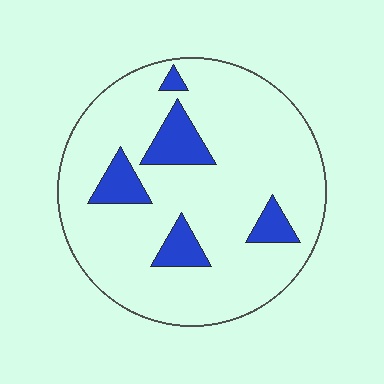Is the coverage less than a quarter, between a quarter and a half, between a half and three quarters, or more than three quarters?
Less than a quarter.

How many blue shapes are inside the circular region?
5.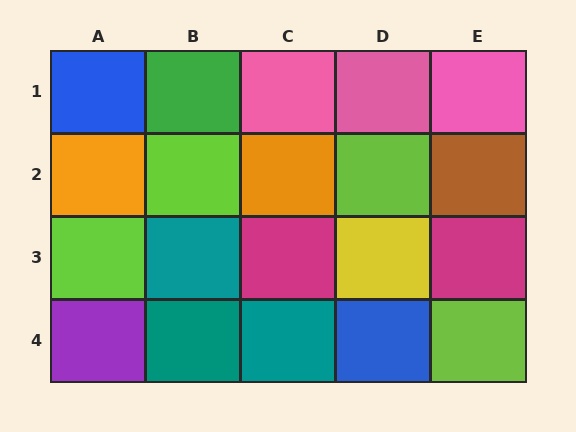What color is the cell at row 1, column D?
Pink.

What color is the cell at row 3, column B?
Teal.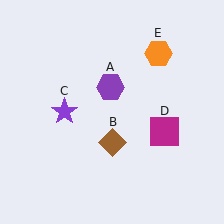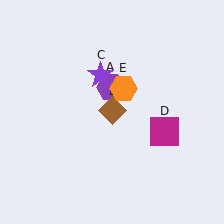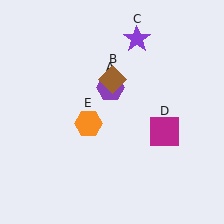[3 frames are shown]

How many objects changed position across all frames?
3 objects changed position: brown diamond (object B), purple star (object C), orange hexagon (object E).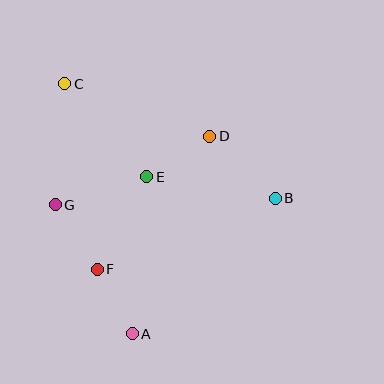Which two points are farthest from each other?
Points A and C are farthest from each other.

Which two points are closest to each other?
Points A and F are closest to each other.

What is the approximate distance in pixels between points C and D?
The distance between C and D is approximately 154 pixels.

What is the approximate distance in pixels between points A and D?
The distance between A and D is approximately 212 pixels.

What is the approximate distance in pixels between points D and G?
The distance between D and G is approximately 169 pixels.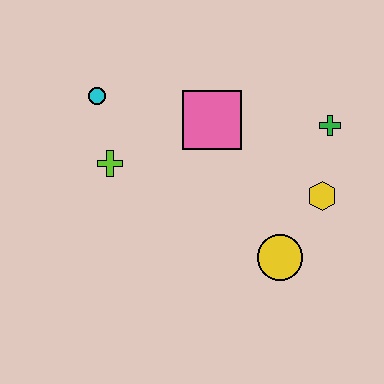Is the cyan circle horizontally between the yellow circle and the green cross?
No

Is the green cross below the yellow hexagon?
No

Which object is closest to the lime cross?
The cyan circle is closest to the lime cross.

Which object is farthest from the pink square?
The yellow circle is farthest from the pink square.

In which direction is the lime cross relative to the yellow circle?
The lime cross is to the left of the yellow circle.